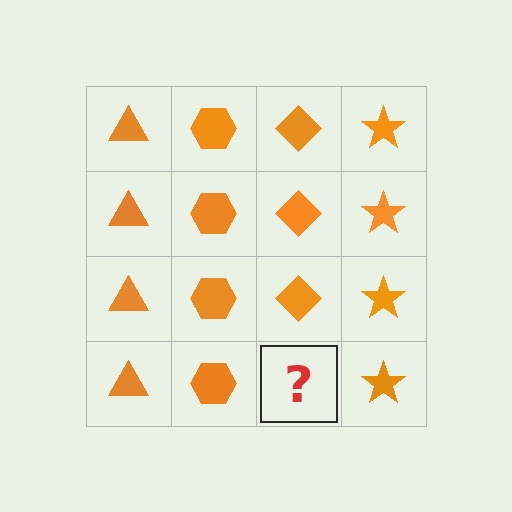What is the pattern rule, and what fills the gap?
The rule is that each column has a consistent shape. The gap should be filled with an orange diamond.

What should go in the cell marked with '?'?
The missing cell should contain an orange diamond.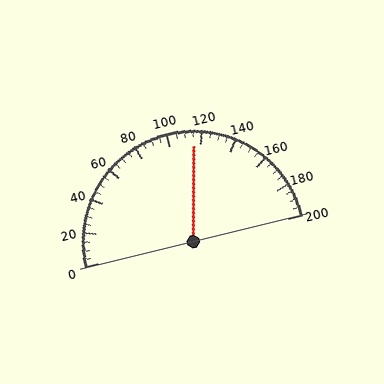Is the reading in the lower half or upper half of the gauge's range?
The reading is in the upper half of the range (0 to 200).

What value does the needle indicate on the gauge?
The needle indicates approximately 115.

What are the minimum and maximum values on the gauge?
The gauge ranges from 0 to 200.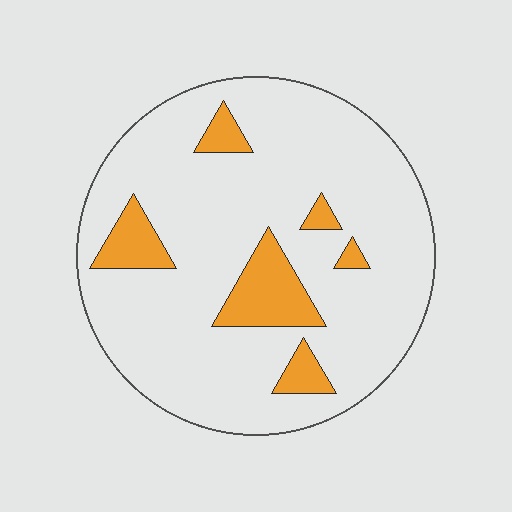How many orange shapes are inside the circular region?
6.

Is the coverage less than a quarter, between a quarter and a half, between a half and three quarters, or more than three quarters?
Less than a quarter.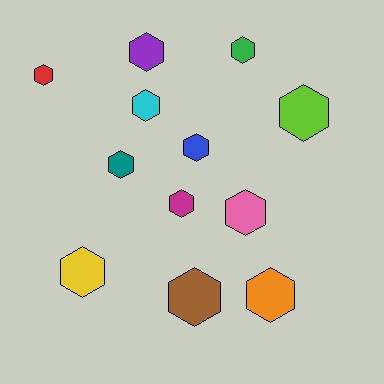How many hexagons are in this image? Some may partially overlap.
There are 12 hexagons.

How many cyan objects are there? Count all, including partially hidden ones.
There is 1 cyan object.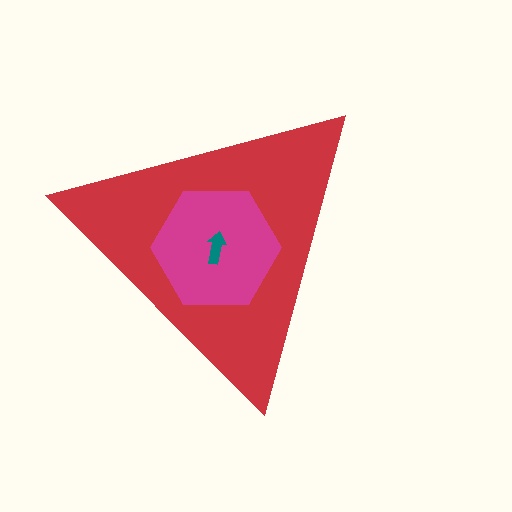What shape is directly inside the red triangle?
The magenta hexagon.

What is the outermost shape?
The red triangle.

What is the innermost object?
The teal arrow.